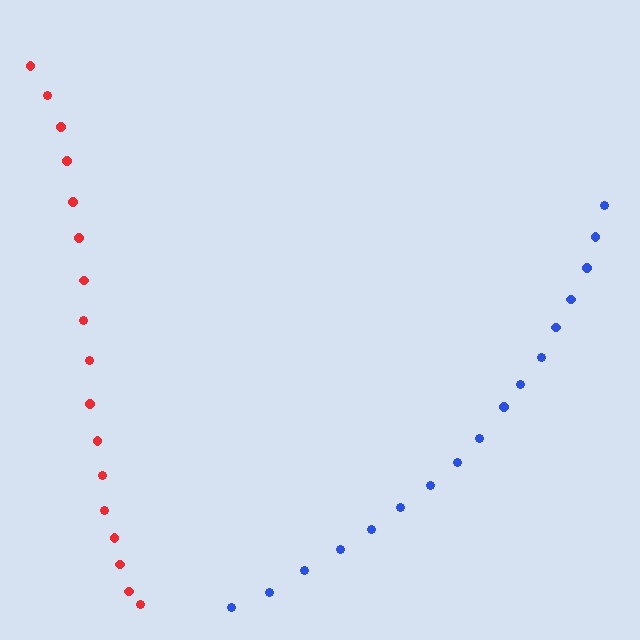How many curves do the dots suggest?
There are 2 distinct paths.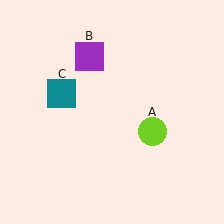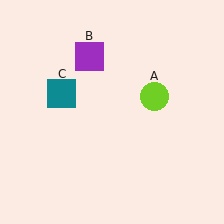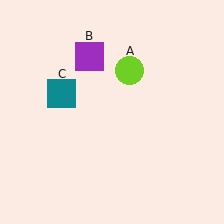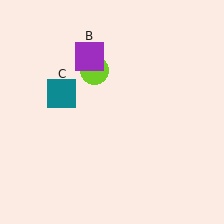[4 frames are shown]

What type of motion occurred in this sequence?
The lime circle (object A) rotated counterclockwise around the center of the scene.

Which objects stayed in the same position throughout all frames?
Purple square (object B) and teal square (object C) remained stationary.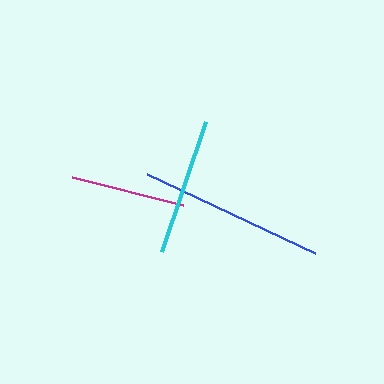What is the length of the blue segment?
The blue segment is approximately 186 pixels long.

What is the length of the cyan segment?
The cyan segment is approximately 137 pixels long.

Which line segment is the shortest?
The magenta line is the shortest at approximately 114 pixels.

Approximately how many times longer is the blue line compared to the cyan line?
The blue line is approximately 1.4 times the length of the cyan line.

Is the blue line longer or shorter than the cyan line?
The blue line is longer than the cyan line.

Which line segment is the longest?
The blue line is the longest at approximately 186 pixels.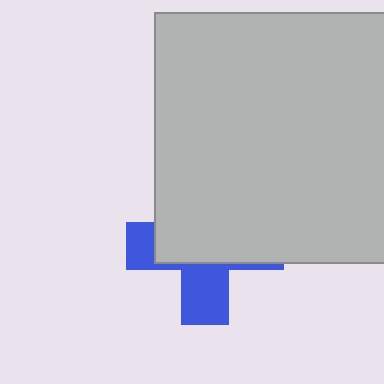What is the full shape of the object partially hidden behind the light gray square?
The partially hidden object is a blue cross.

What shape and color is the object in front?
The object in front is a light gray square.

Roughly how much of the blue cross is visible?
A small part of it is visible (roughly 37%).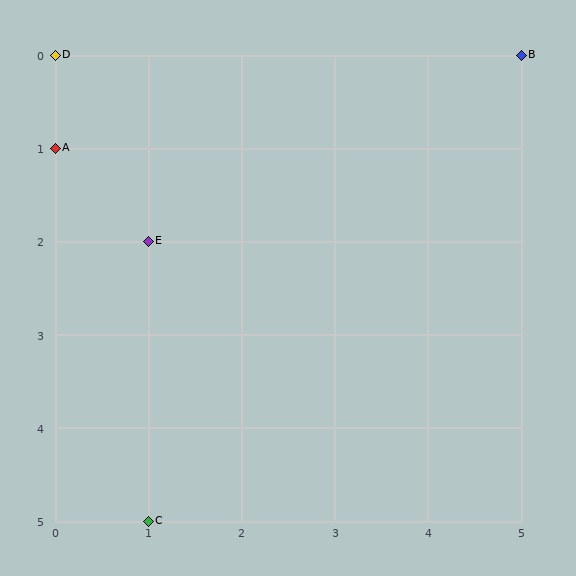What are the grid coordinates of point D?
Point D is at grid coordinates (0, 0).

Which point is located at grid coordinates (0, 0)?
Point D is at (0, 0).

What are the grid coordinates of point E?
Point E is at grid coordinates (1, 2).